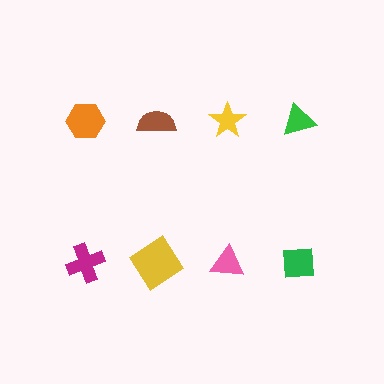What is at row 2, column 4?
A green square.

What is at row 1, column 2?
A brown semicircle.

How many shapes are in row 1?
4 shapes.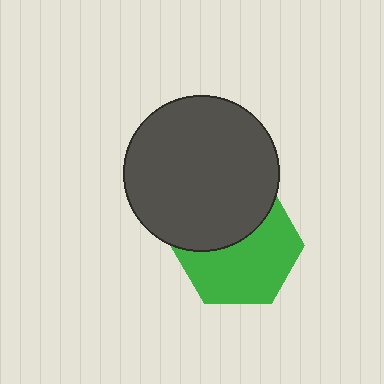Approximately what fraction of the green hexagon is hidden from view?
Roughly 40% of the green hexagon is hidden behind the dark gray circle.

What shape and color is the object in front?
The object in front is a dark gray circle.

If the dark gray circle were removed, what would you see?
You would see the complete green hexagon.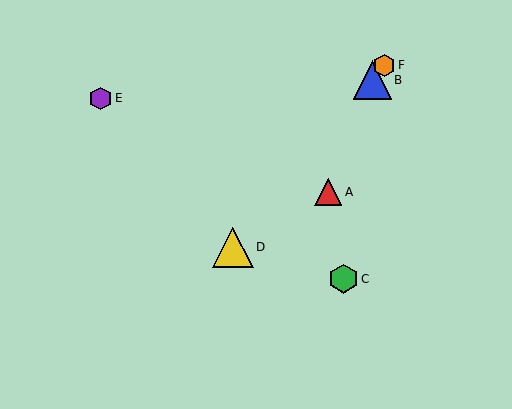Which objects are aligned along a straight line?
Objects B, D, F are aligned along a straight line.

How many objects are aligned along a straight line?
3 objects (B, D, F) are aligned along a straight line.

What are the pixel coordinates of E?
Object E is at (100, 98).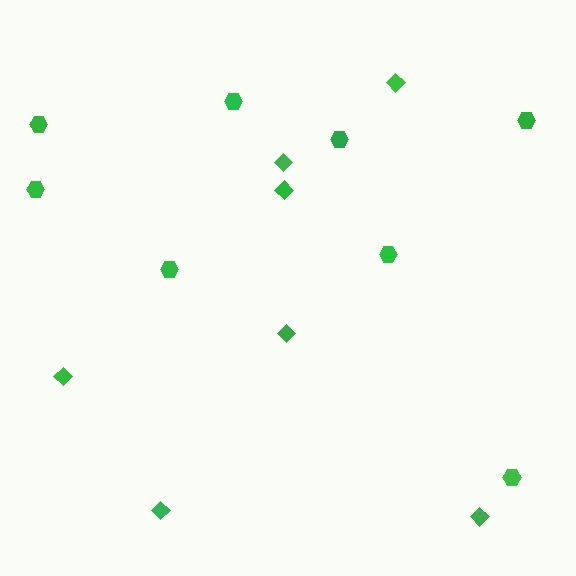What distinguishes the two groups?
There are 2 groups: one group of diamonds (7) and one group of hexagons (8).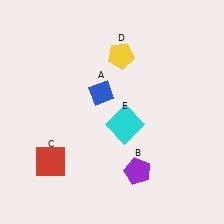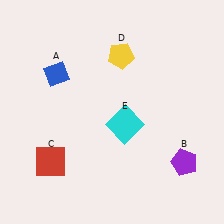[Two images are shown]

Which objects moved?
The objects that moved are: the blue diamond (A), the purple pentagon (B).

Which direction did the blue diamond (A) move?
The blue diamond (A) moved left.